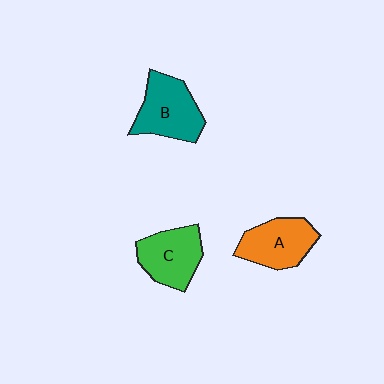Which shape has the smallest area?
Shape A (orange).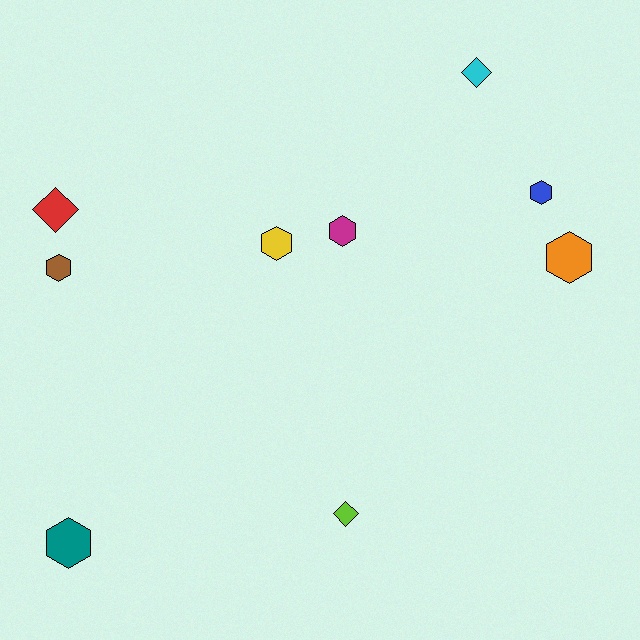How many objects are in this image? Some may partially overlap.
There are 9 objects.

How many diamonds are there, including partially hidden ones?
There are 3 diamonds.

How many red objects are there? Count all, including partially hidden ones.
There is 1 red object.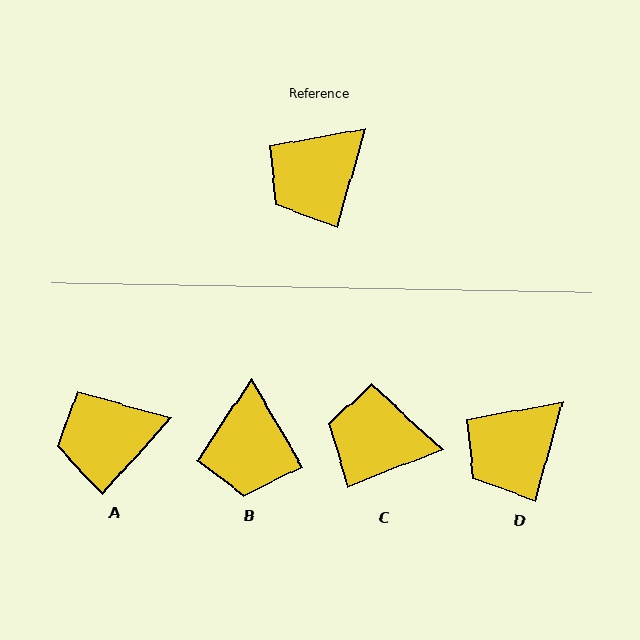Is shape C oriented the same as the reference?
No, it is off by about 53 degrees.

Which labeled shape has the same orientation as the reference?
D.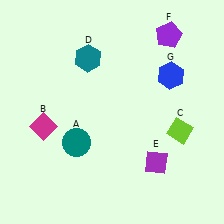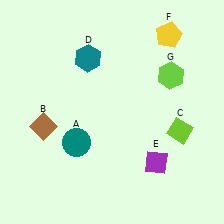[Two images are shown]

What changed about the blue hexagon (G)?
In Image 1, G is blue. In Image 2, it changed to lime.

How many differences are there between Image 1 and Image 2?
There are 3 differences between the two images.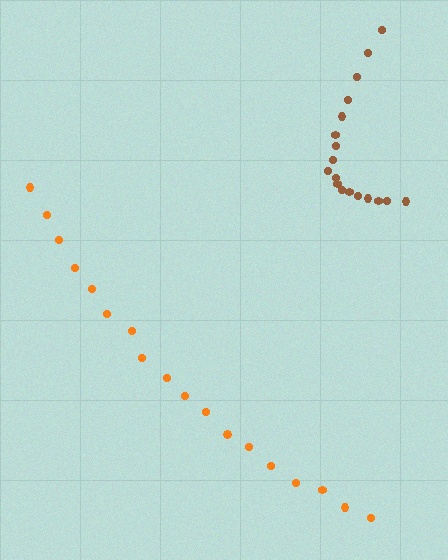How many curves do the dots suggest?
There are 2 distinct paths.